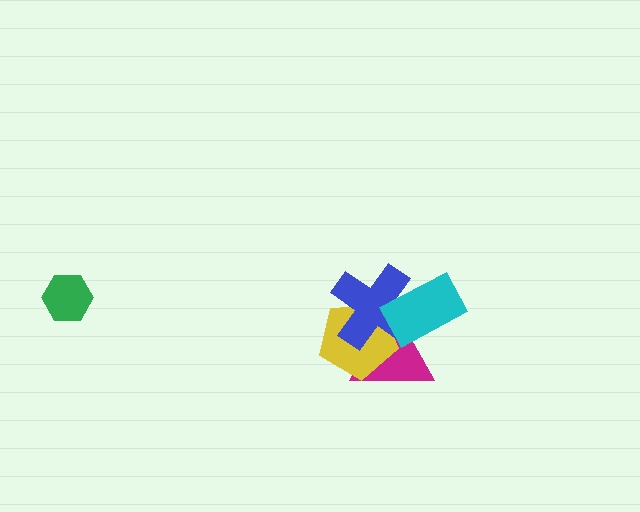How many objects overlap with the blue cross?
3 objects overlap with the blue cross.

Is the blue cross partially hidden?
Yes, it is partially covered by another shape.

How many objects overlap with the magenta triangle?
3 objects overlap with the magenta triangle.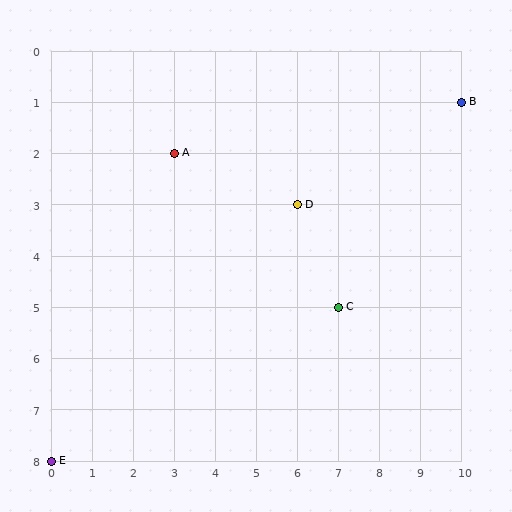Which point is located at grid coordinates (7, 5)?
Point C is at (7, 5).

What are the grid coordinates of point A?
Point A is at grid coordinates (3, 2).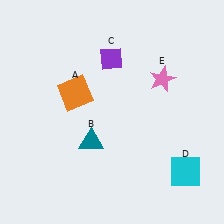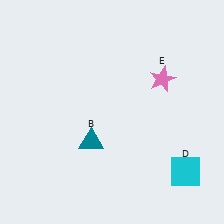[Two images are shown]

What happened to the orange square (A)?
The orange square (A) was removed in Image 2. It was in the top-left area of Image 1.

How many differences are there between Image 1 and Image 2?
There are 2 differences between the two images.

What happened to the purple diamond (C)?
The purple diamond (C) was removed in Image 2. It was in the top-left area of Image 1.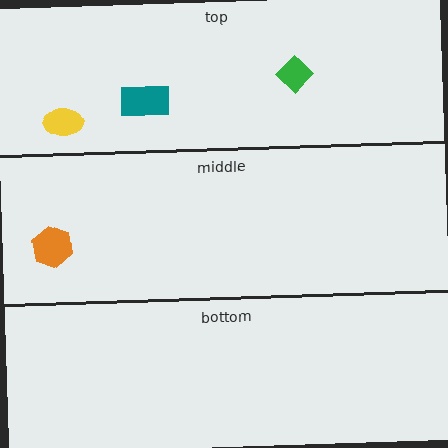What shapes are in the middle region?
The orange hexagon.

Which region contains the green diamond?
The top region.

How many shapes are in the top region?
3.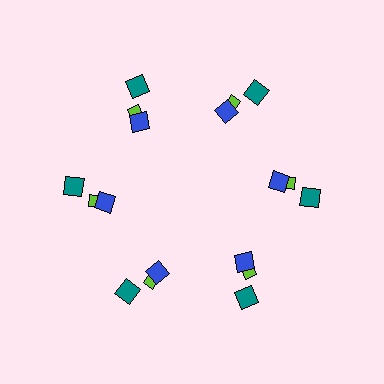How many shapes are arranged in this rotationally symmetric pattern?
There are 18 shapes, arranged in 6 groups of 3.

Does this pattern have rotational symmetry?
Yes, this pattern has 6-fold rotational symmetry. It looks the same after rotating 60 degrees around the center.